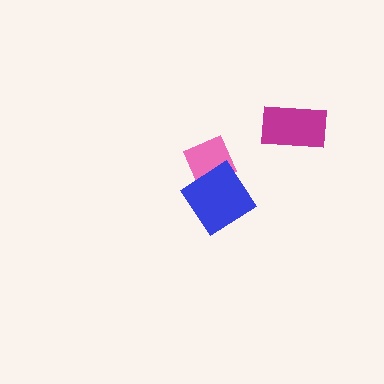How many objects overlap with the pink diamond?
1 object overlaps with the pink diamond.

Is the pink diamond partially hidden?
Yes, it is partially covered by another shape.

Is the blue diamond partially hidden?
No, no other shape covers it.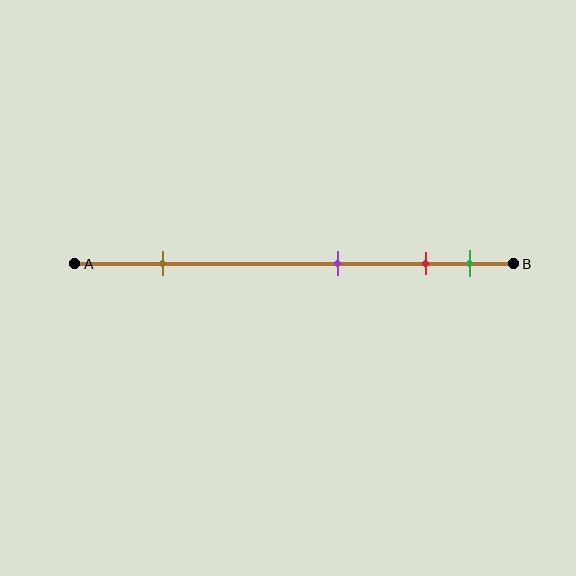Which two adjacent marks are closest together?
The red and green marks are the closest adjacent pair.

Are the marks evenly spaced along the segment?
No, the marks are not evenly spaced.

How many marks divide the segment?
There are 4 marks dividing the segment.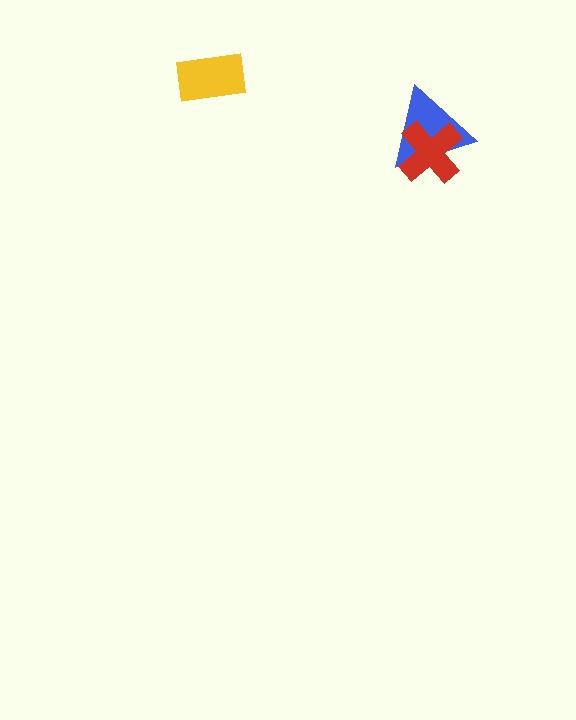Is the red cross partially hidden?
No, no other shape covers it.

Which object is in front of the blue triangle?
The red cross is in front of the blue triangle.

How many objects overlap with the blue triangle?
1 object overlaps with the blue triangle.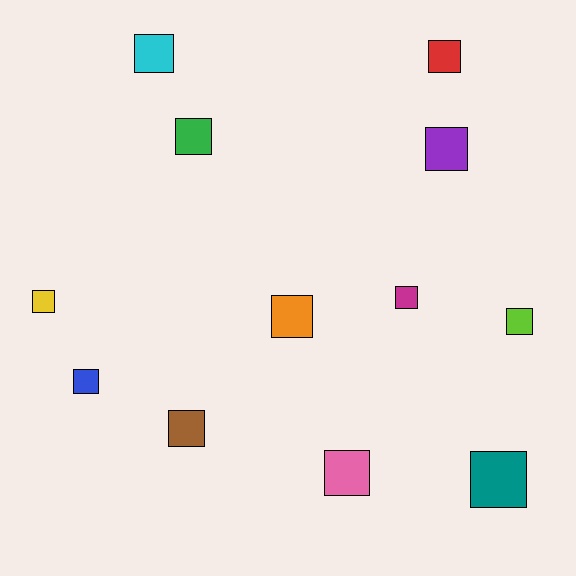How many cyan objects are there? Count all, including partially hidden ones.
There is 1 cyan object.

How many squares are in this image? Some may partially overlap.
There are 12 squares.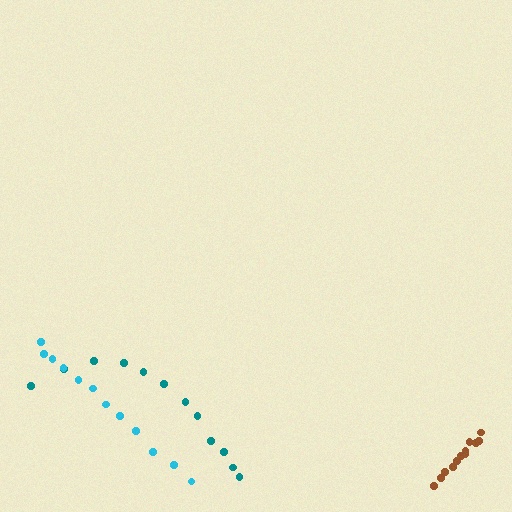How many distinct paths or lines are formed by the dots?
There are 3 distinct paths.